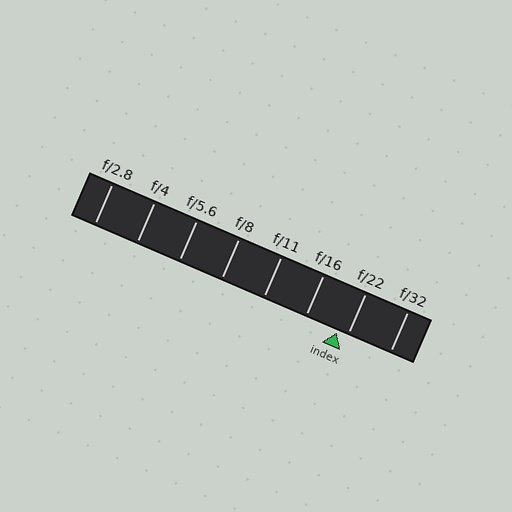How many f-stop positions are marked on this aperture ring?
There are 8 f-stop positions marked.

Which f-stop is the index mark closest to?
The index mark is closest to f/22.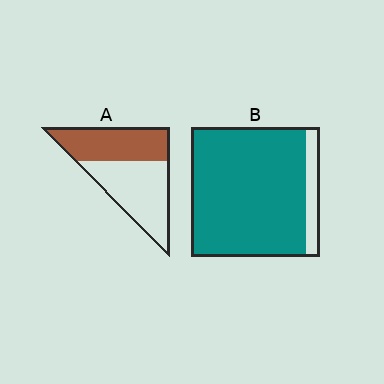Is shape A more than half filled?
No.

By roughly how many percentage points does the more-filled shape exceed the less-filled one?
By roughly 45 percentage points (B over A).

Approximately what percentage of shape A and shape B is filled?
A is approximately 45% and B is approximately 90%.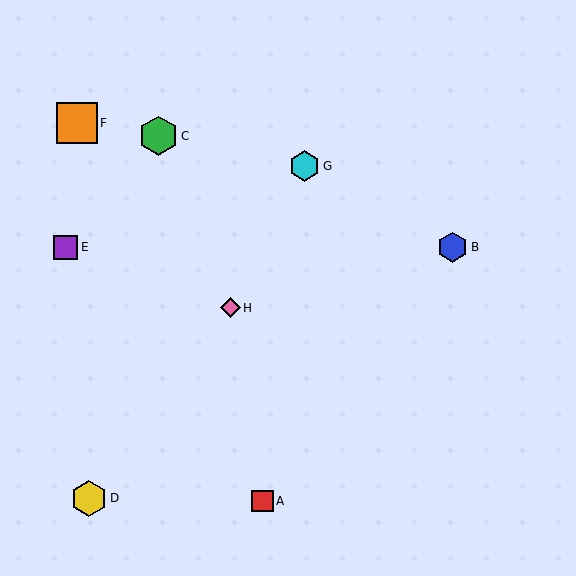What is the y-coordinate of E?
Object E is at y≈247.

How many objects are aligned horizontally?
2 objects (B, E) are aligned horizontally.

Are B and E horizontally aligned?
Yes, both are at y≈247.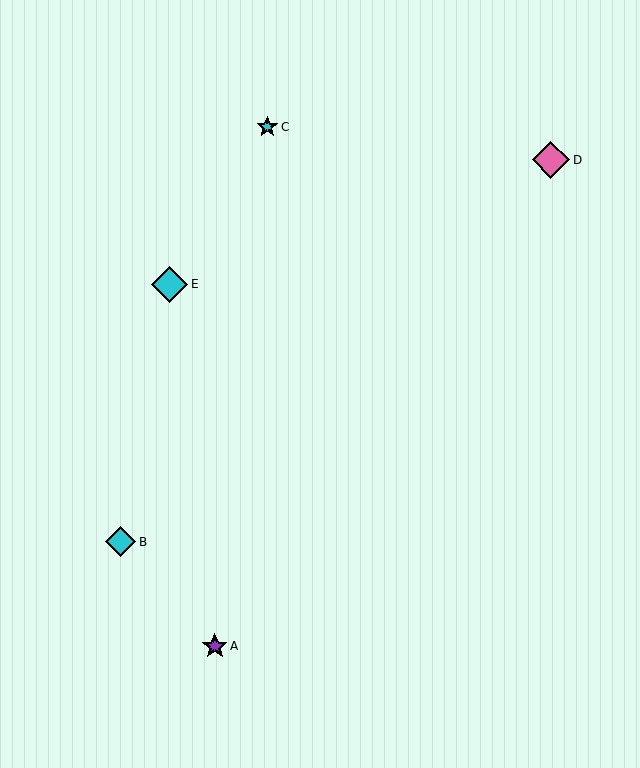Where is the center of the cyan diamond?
The center of the cyan diamond is at (121, 542).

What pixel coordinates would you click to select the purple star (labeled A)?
Click at (215, 646) to select the purple star A.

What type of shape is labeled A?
Shape A is a purple star.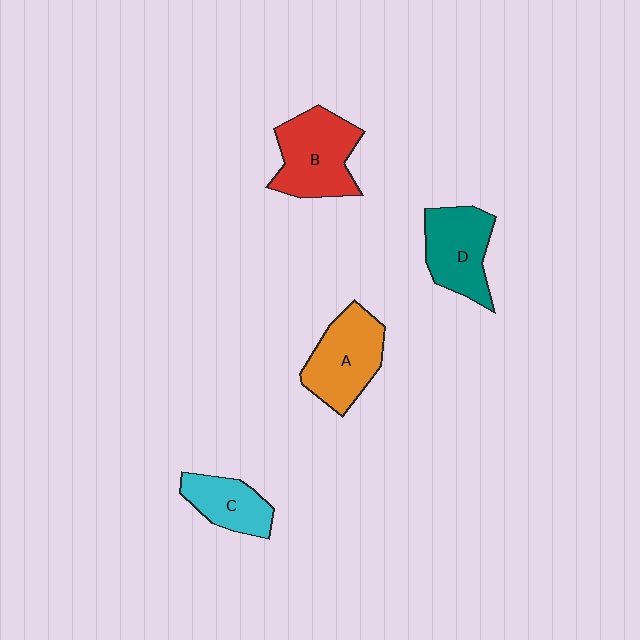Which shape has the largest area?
Shape B (red).